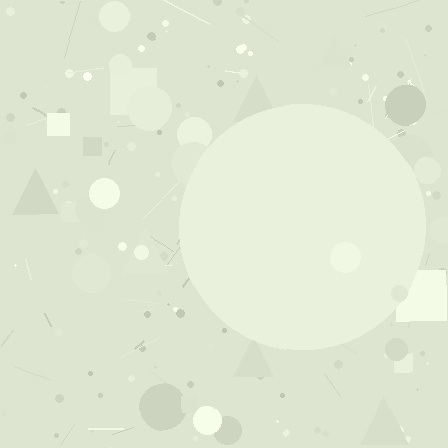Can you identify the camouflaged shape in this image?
The camouflaged shape is a circle.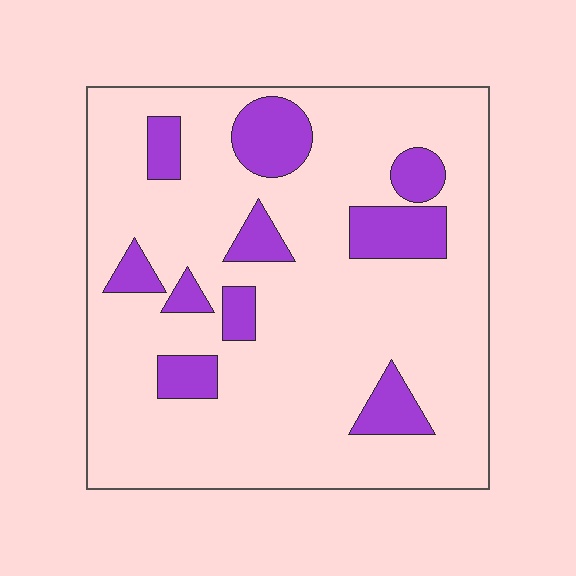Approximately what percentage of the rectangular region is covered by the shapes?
Approximately 20%.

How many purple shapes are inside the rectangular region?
10.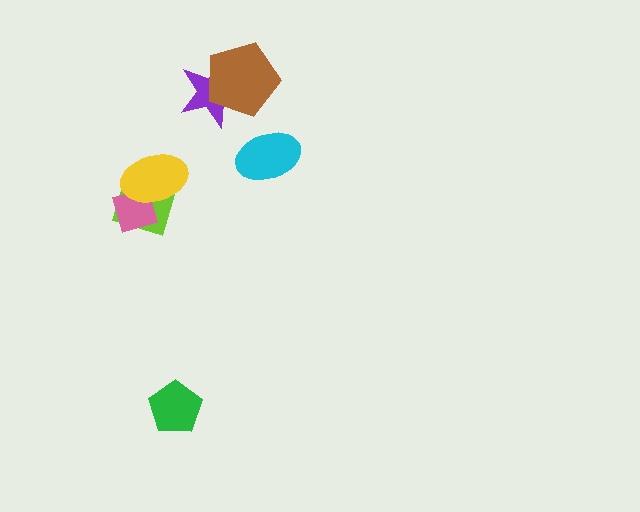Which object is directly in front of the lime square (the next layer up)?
The pink diamond is directly in front of the lime square.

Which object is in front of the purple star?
The brown pentagon is in front of the purple star.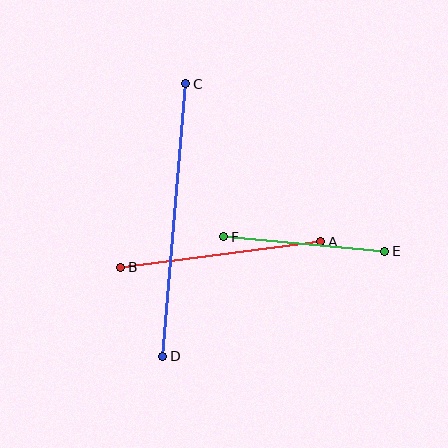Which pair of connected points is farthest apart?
Points C and D are farthest apart.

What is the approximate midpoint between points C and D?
The midpoint is at approximately (174, 220) pixels.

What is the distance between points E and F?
The distance is approximately 161 pixels.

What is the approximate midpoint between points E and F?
The midpoint is at approximately (304, 244) pixels.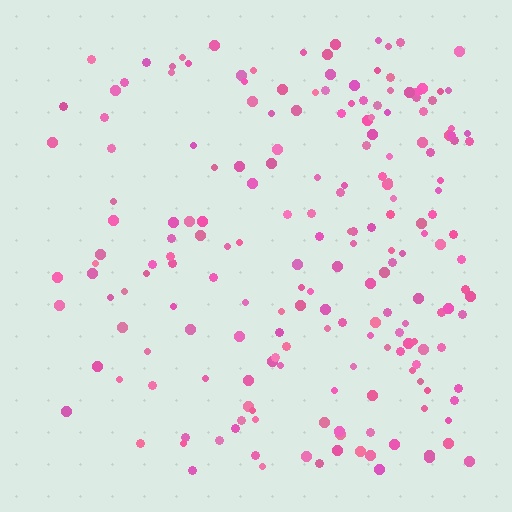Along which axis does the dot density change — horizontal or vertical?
Horizontal.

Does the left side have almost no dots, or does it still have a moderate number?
Still a moderate number, just noticeably fewer than the right.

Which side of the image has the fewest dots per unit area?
The left.